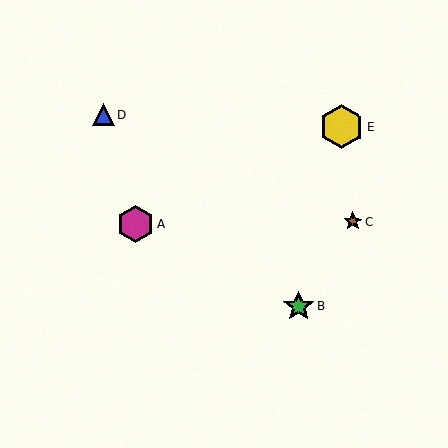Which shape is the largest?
The yellow hexagon (labeled E) is the largest.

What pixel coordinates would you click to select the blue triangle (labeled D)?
Click at (103, 114) to select the blue triangle D.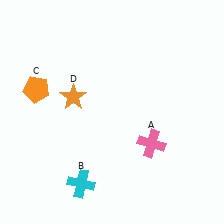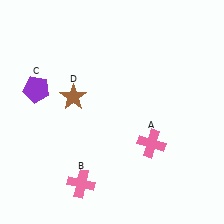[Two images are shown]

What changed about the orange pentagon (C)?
In Image 1, C is orange. In Image 2, it changed to purple.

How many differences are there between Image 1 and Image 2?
There are 3 differences between the two images.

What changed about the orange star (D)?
In Image 1, D is orange. In Image 2, it changed to brown.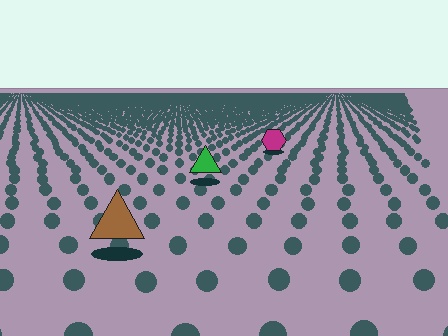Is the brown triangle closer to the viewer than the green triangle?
Yes. The brown triangle is closer — you can tell from the texture gradient: the ground texture is coarser near it.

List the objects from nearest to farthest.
From nearest to farthest: the brown triangle, the green triangle, the magenta hexagon.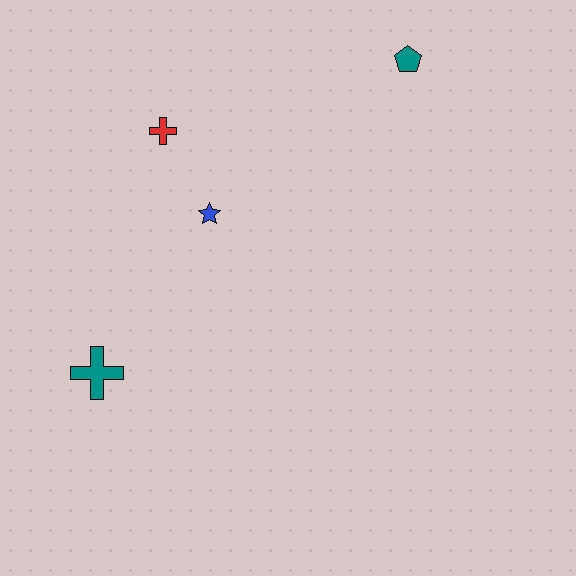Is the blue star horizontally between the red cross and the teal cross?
No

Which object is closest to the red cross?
The blue star is closest to the red cross.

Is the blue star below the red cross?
Yes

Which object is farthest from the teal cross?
The teal pentagon is farthest from the teal cross.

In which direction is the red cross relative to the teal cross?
The red cross is above the teal cross.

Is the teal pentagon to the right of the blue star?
Yes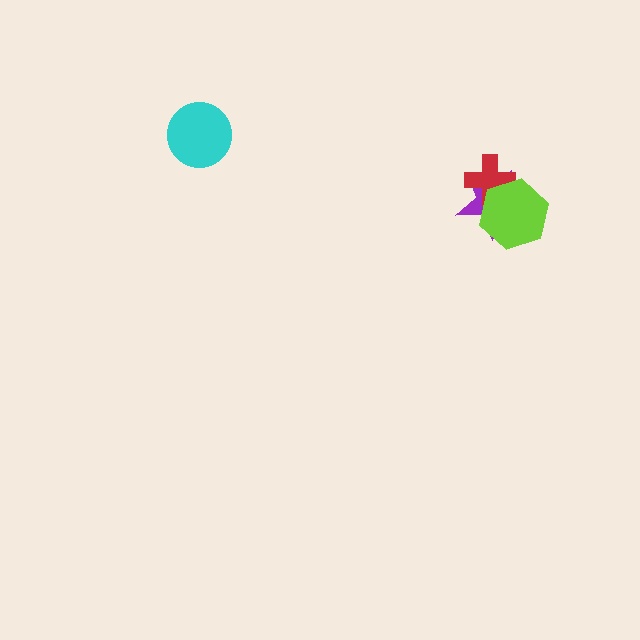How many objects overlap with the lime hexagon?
2 objects overlap with the lime hexagon.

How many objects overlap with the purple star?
2 objects overlap with the purple star.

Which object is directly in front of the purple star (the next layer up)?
The red cross is directly in front of the purple star.